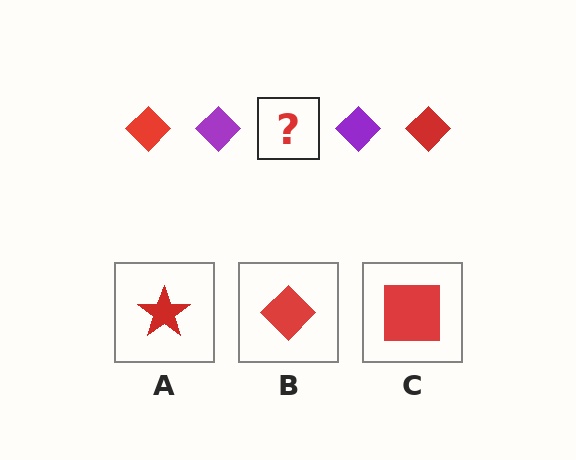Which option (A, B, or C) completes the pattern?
B.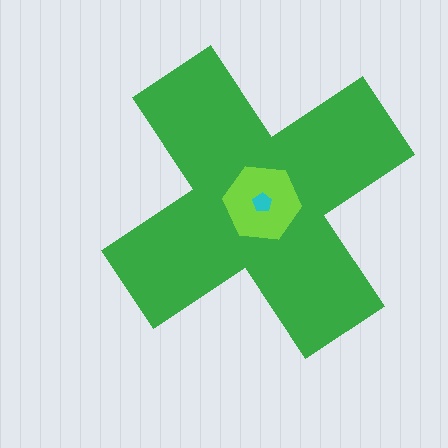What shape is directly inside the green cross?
The lime hexagon.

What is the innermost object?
The cyan pentagon.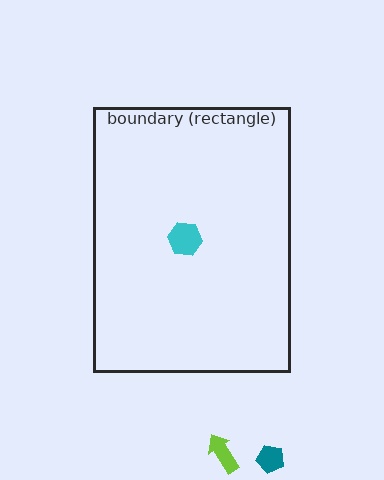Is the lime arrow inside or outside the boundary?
Outside.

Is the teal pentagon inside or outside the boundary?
Outside.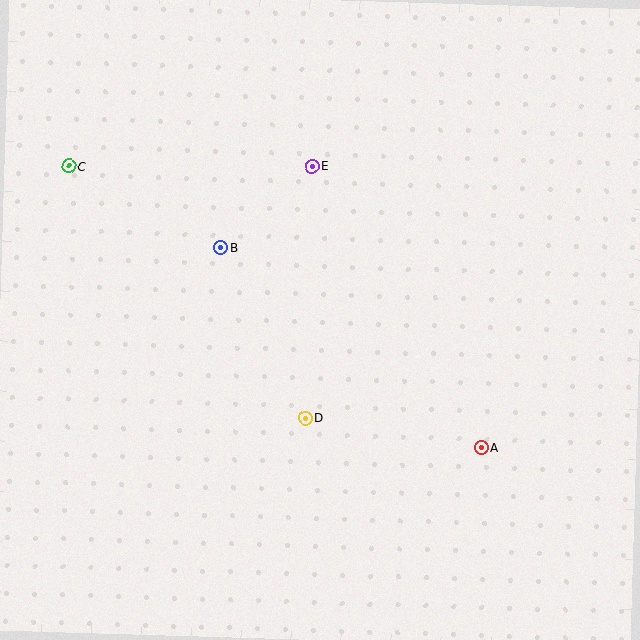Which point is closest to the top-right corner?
Point E is closest to the top-right corner.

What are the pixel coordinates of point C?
Point C is at (69, 166).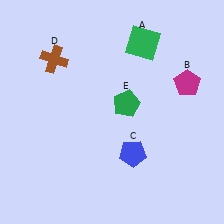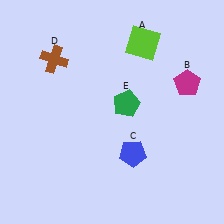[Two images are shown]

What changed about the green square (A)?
In Image 1, A is green. In Image 2, it changed to lime.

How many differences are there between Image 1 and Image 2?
There is 1 difference between the two images.